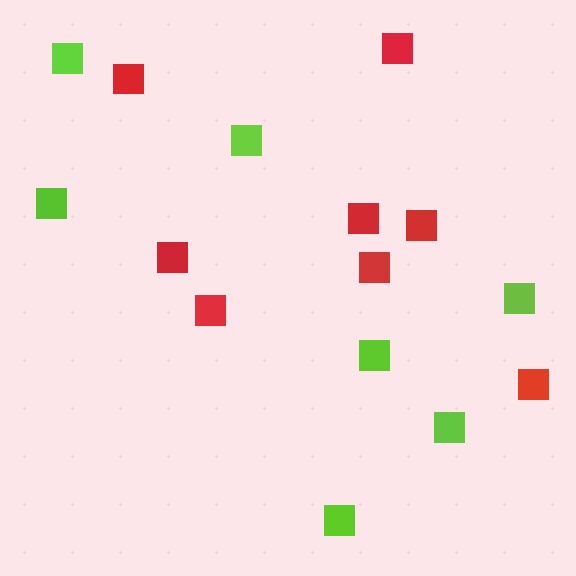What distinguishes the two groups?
There are 2 groups: one group of red squares (8) and one group of lime squares (7).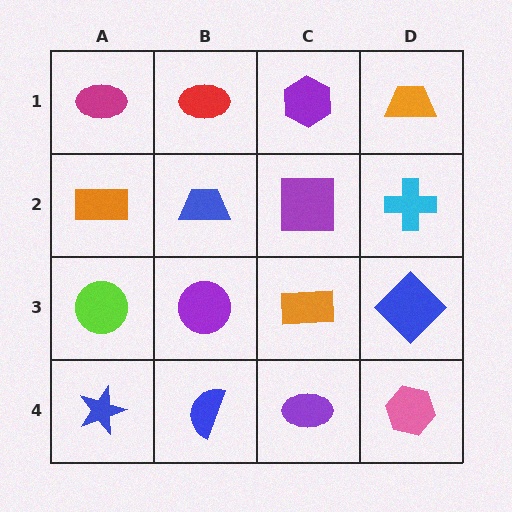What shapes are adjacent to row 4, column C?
An orange rectangle (row 3, column C), a blue semicircle (row 4, column B), a pink hexagon (row 4, column D).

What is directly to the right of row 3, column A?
A purple circle.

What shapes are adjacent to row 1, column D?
A cyan cross (row 2, column D), a purple hexagon (row 1, column C).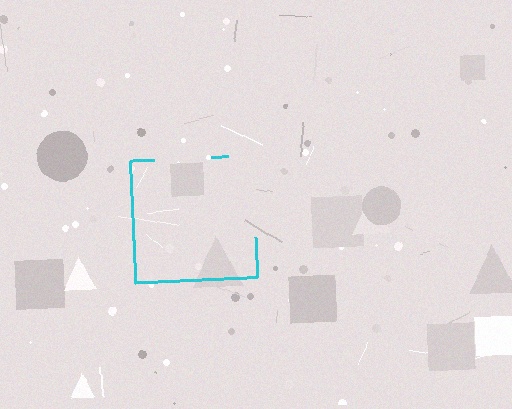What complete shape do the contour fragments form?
The contour fragments form a square.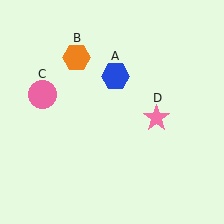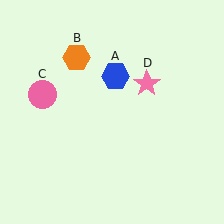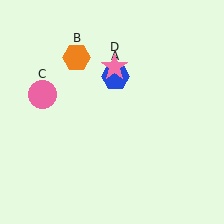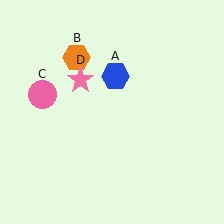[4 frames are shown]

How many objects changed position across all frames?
1 object changed position: pink star (object D).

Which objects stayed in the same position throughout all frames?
Blue hexagon (object A) and orange hexagon (object B) and pink circle (object C) remained stationary.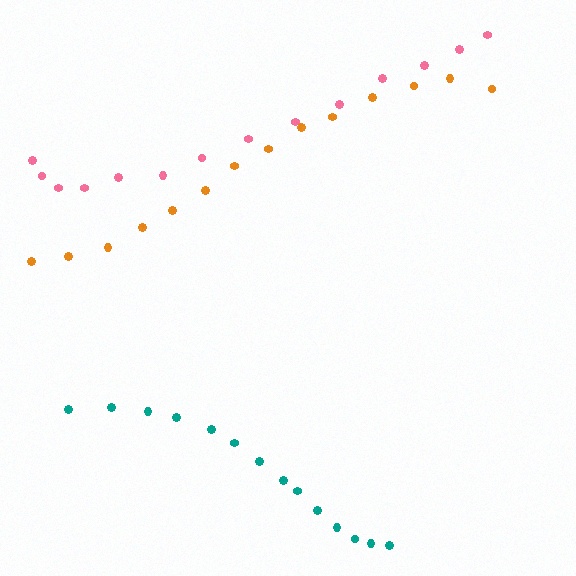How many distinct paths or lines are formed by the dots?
There are 3 distinct paths.